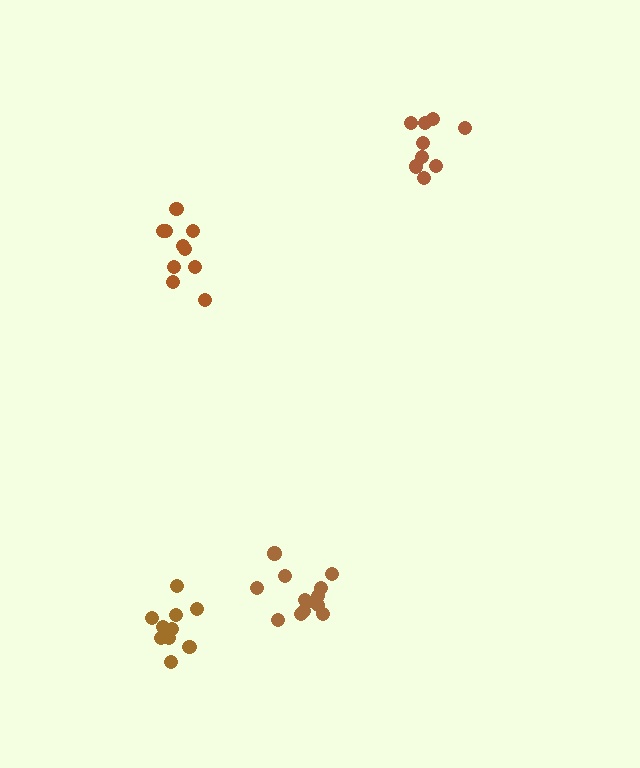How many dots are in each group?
Group 1: 10 dots, Group 2: 13 dots, Group 3: 10 dots, Group 4: 9 dots (42 total).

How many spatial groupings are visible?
There are 4 spatial groupings.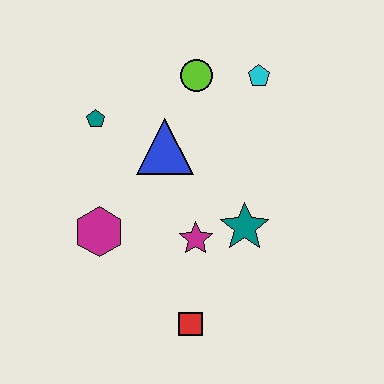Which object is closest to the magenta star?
The teal star is closest to the magenta star.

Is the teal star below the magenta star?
No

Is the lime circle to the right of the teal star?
No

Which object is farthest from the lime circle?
The red square is farthest from the lime circle.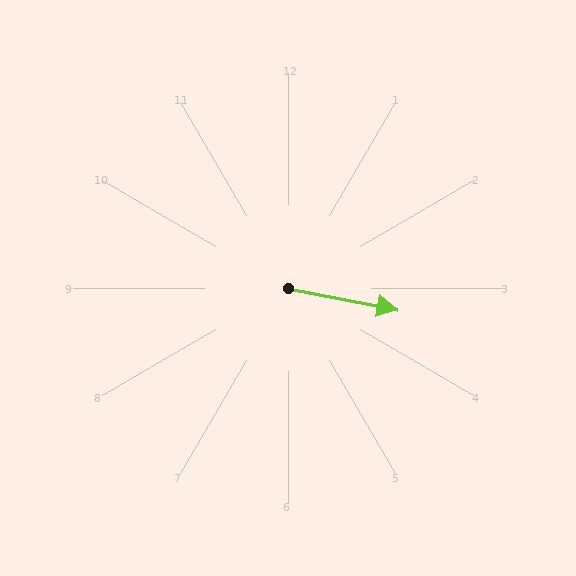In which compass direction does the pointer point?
East.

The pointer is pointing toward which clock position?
Roughly 3 o'clock.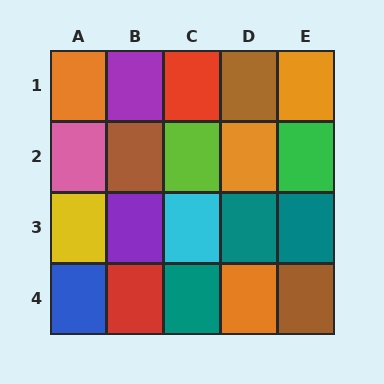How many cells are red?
2 cells are red.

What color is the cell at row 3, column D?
Teal.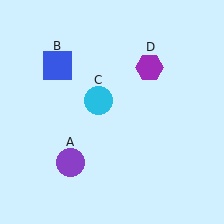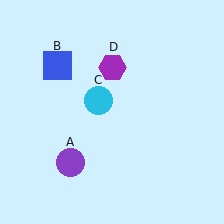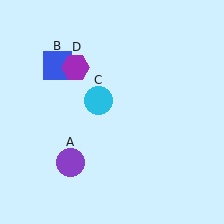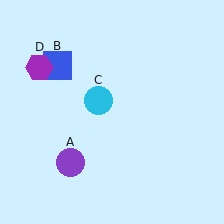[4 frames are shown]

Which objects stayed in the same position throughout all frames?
Purple circle (object A) and blue square (object B) and cyan circle (object C) remained stationary.